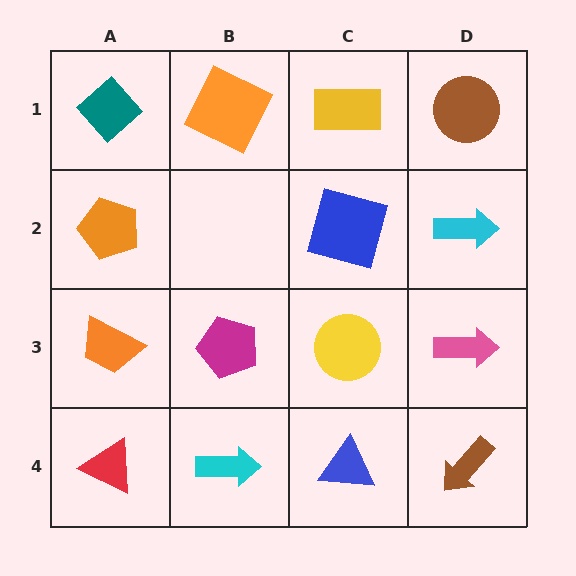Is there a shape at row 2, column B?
No, that cell is empty.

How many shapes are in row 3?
4 shapes.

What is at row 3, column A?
An orange trapezoid.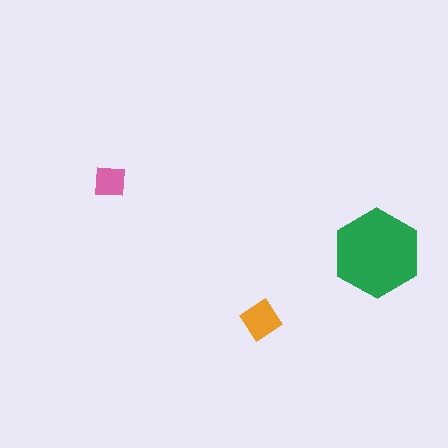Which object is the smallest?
The pink square.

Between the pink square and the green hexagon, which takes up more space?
The green hexagon.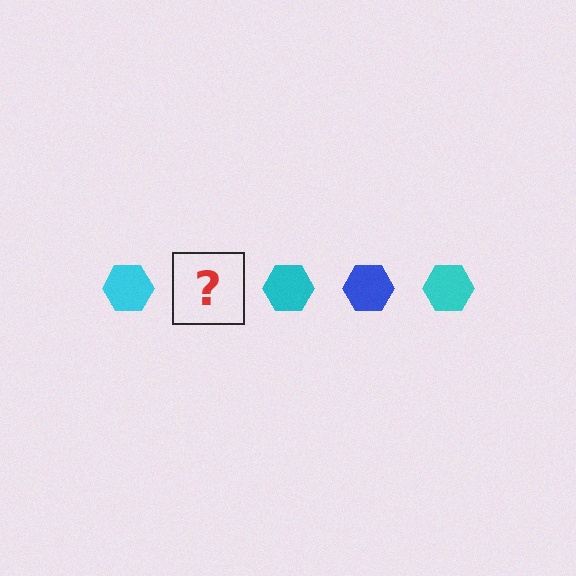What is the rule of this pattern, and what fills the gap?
The rule is that the pattern cycles through cyan, blue hexagons. The gap should be filled with a blue hexagon.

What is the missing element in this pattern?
The missing element is a blue hexagon.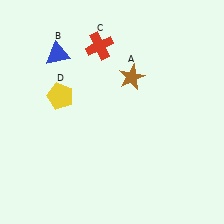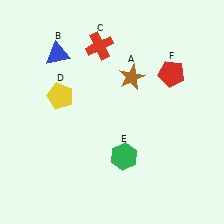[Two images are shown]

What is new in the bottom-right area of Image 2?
A green hexagon (E) was added in the bottom-right area of Image 2.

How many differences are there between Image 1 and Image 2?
There are 2 differences between the two images.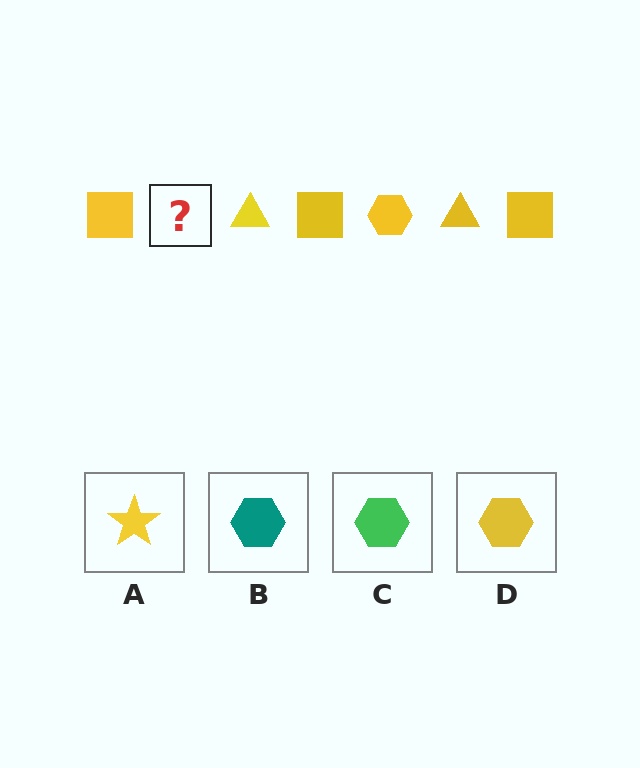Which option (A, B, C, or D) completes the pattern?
D.